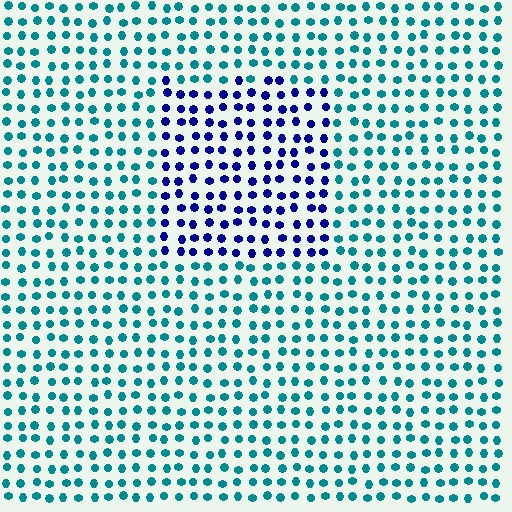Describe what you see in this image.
The image is filled with small teal elements in a uniform arrangement. A rectangle-shaped region is visible where the elements are tinted to a slightly different hue, forming a subtle color boundary.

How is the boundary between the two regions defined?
The boundary is defined purely by a slight shift in hue (about 57 degrees). Spacing, size, and orientation are identical on both sides.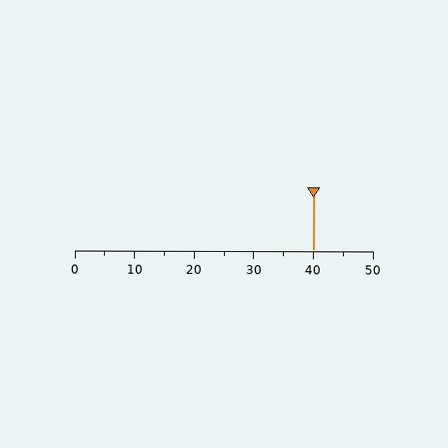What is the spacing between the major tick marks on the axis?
The major ticks are spaced 10 apart.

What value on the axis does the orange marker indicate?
The marker indicates approximately 40.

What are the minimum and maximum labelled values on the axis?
The axis runs from 0 to 50.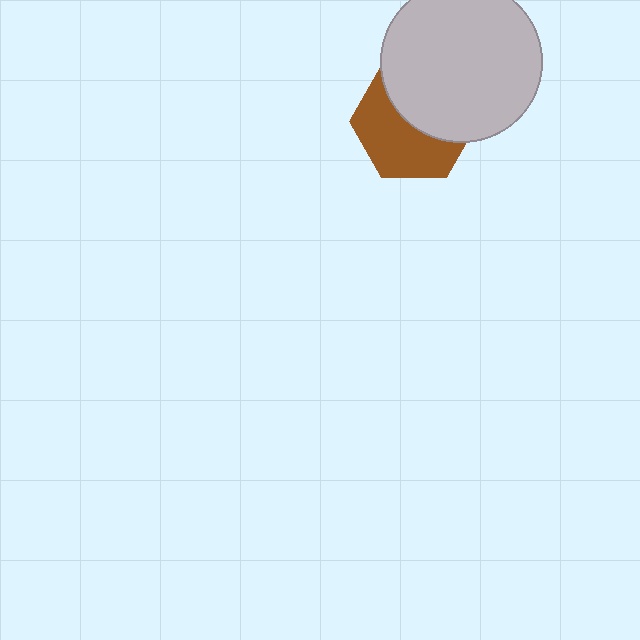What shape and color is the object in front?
The object in front is a light gray circle.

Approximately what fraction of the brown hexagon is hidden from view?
Roughly 48% of the brown hexagon is hidden behind the light gray circle.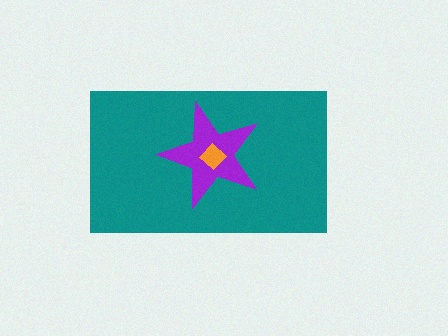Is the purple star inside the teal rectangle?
Yes.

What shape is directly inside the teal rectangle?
The purple star.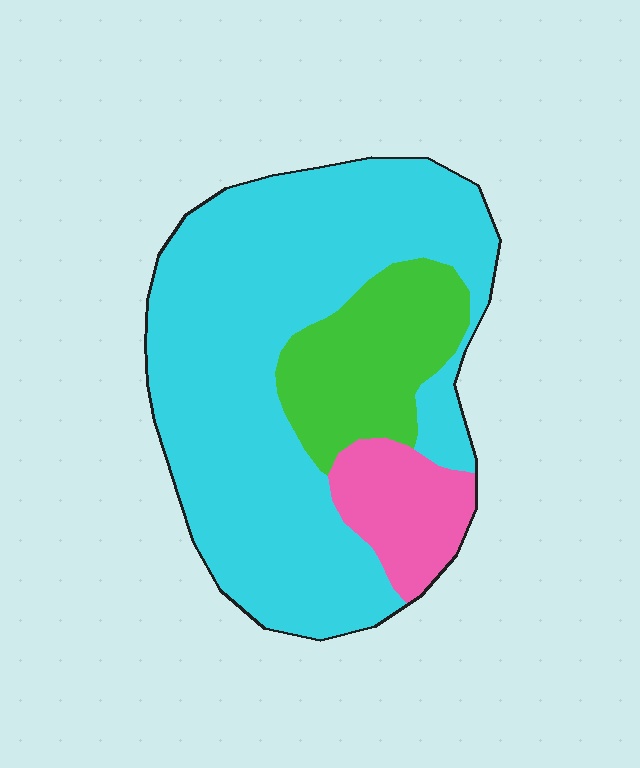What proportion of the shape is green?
Green takes up about one fifth (1/5) of the shape.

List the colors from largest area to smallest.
From largest to smallest: cyan, green, pink.